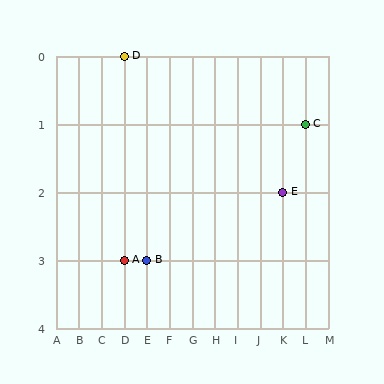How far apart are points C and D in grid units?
Points C and D are 8 columns and 1 row apart (about 8.1 grid units diagonally).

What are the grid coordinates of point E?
Point E is at grid coordinates (K, 2).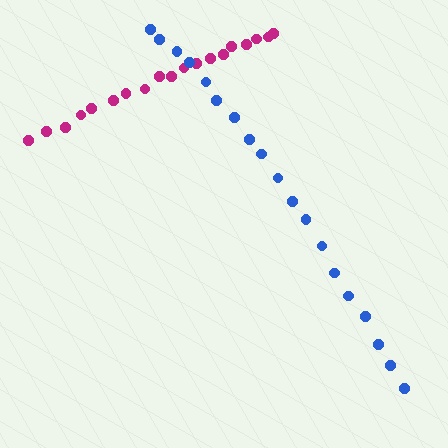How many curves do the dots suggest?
There are 2 distinct paths.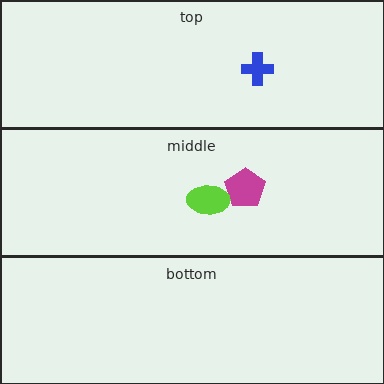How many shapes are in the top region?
1.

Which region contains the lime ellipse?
The middle region.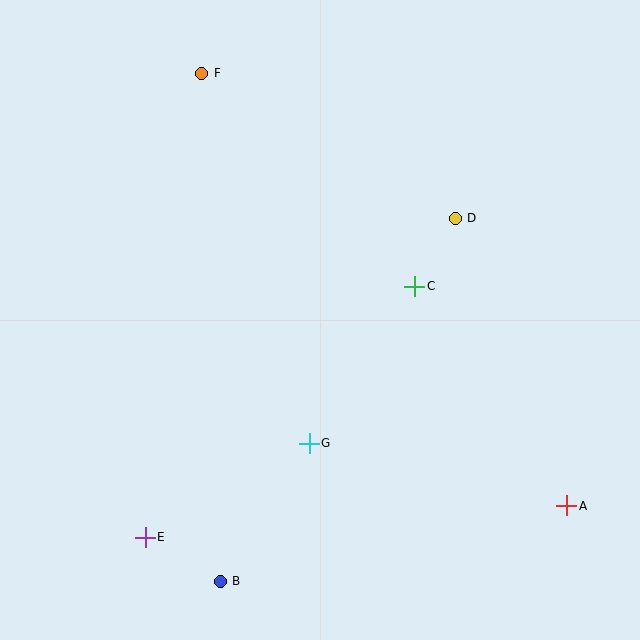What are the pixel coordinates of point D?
Point D is at (455, 218).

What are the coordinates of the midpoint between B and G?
The midpoint between B and G is at (265, 512).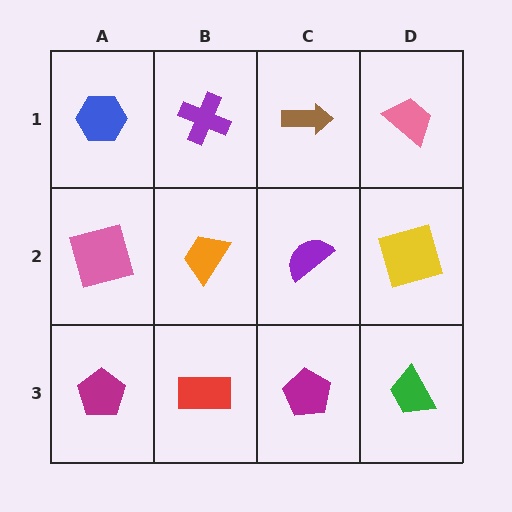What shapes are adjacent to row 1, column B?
An orange trapezoid (row 2, column B), a blue hexagon (row 1, column A), a brown arrow (row 1, column C).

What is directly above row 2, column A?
A blue hexagon.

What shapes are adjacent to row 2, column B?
A purple cross (row 1, column B), a red rectangle (row 3, column B), a pink square (row 2, column A), a purple semicircle (row 2, column C).